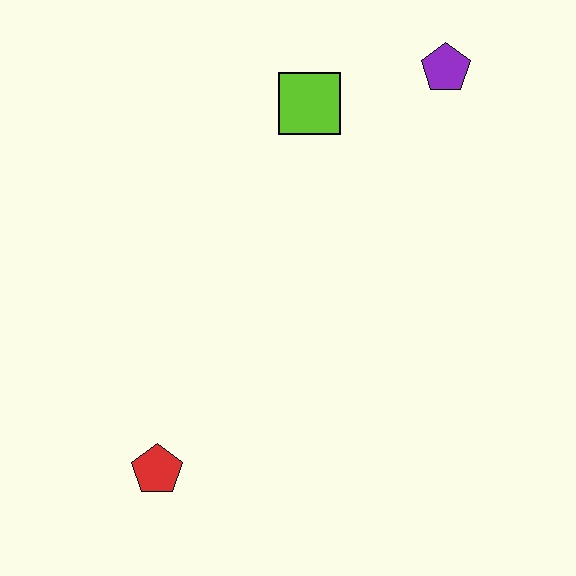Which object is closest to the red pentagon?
The lime square is closest to the red pentagon.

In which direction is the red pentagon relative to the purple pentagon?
The red pentagon is below the purple pentagon.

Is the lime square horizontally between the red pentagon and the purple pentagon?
Yes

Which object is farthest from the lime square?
The red pentagon is farthest from the lime square.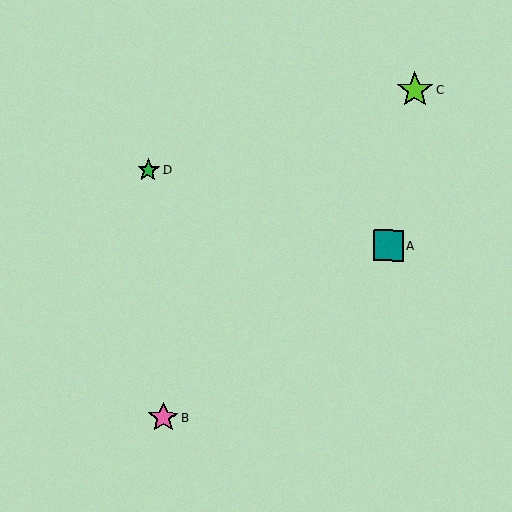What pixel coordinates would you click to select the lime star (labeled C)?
Click at (415, 90) to select the lime star C.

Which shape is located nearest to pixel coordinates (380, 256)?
The teal square (labeled A) at (388, 245) is nearest to that location.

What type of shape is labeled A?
Shape A is a teal square.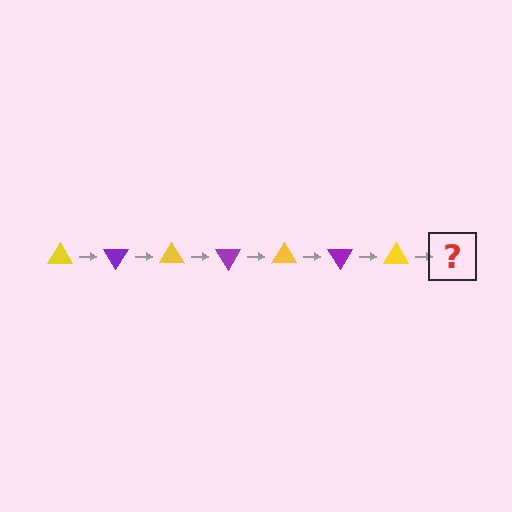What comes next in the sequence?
The next element should be a purple triangle, rotated 420 degrees from the start.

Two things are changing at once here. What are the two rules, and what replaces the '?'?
The two rules are that it rotates 60 degrees each step and the color cycles through yellow and purple. The '?' should be a purple triangle, rotated 420 degrees from the start.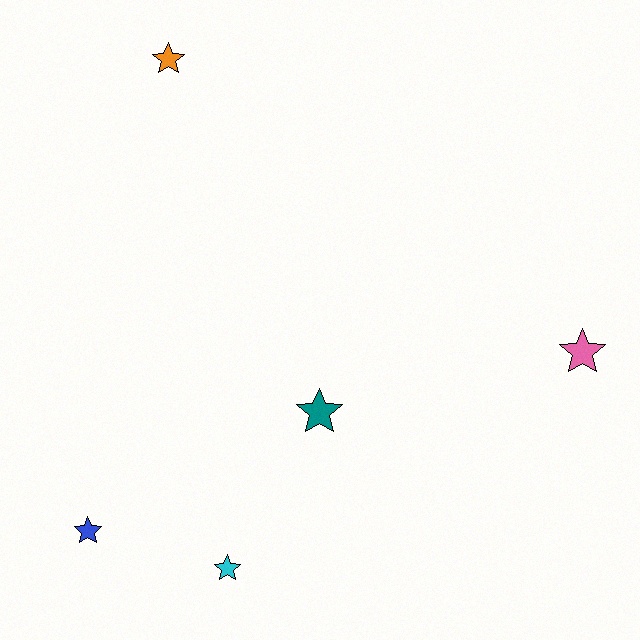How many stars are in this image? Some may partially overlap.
There are 5 stars.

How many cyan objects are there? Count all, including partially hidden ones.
There is 1 cyan object.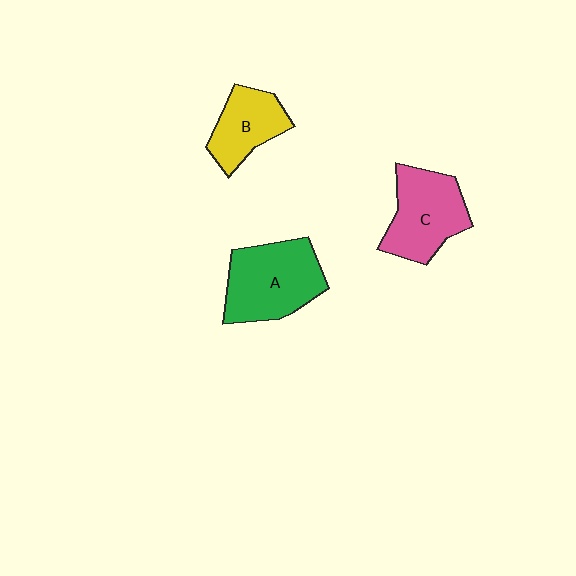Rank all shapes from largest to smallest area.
From largest to smallest: A (green), C (pink), B (yellow).